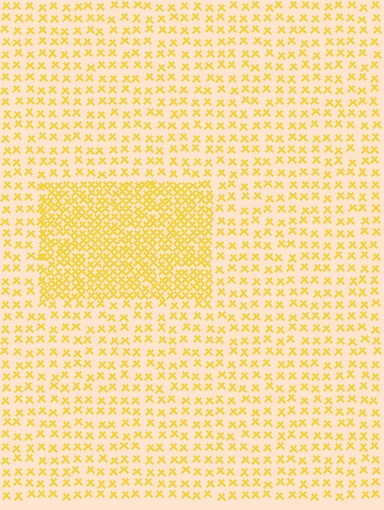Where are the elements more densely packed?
The elements are more densely packed inside the rectangle boundary.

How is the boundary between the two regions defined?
The boundary is defined by a change in element density (approximately 2.3x ratio). All elements are the same color, size, and shape.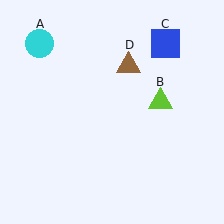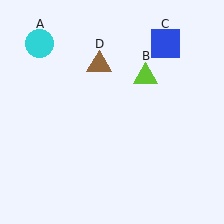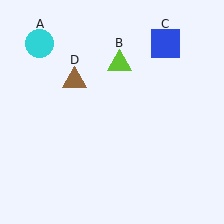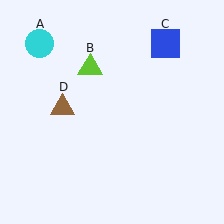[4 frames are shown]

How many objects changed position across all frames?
2 objects changed position: lime triangle (object B), brown triangle (object D).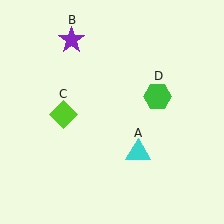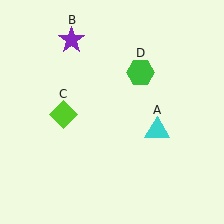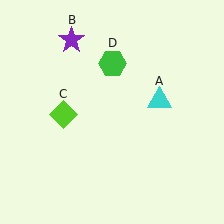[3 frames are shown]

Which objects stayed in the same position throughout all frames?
Purple star (object B) and lime diamond (object C) remained stationary.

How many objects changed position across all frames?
2 objects changed position: cyan triangle (object A), green hexagon (object D).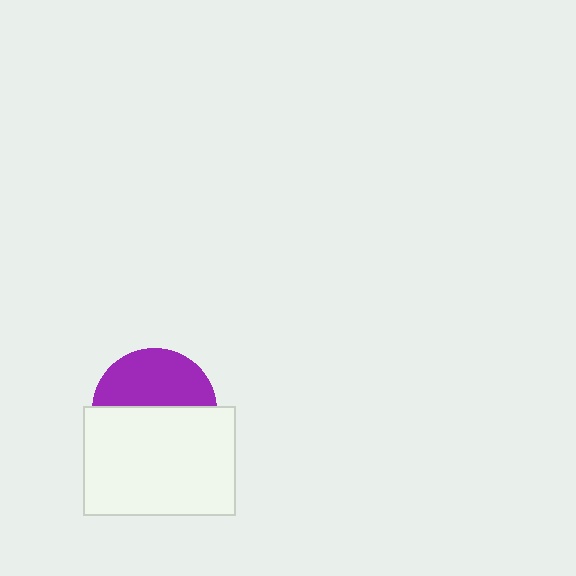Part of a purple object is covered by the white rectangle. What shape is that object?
It is a circle.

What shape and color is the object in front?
The object in front is a white rectangle.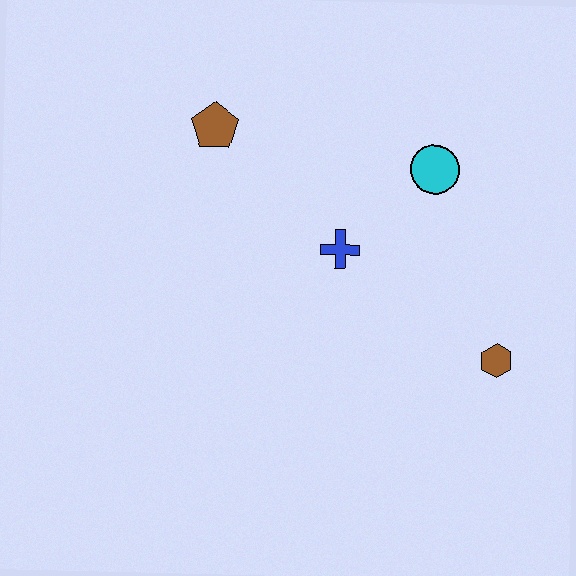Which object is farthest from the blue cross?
The brown hexagon is farthest from the blue cross.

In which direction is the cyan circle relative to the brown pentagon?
The cyan circle is to the right of the brown pentagon.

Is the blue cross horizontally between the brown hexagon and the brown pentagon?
Yes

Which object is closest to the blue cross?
The cyan circle is closest to the blue cross.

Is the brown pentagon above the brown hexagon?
Yes